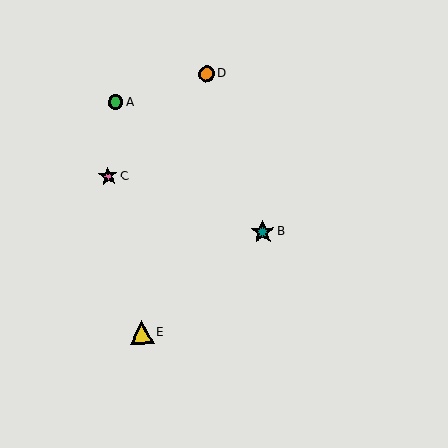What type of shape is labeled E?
Shape E is a yellow triangle.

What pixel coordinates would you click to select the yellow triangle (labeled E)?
Click at (141, 332) to select the yellow triangle E.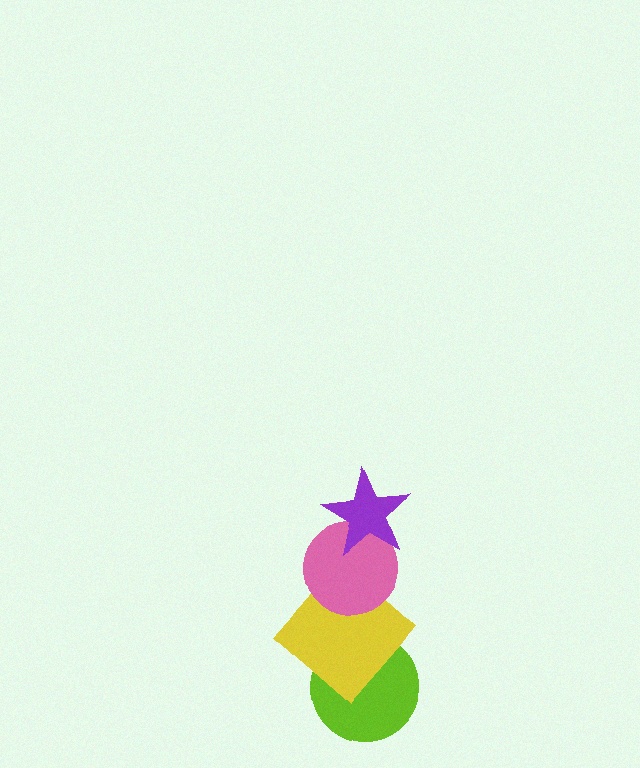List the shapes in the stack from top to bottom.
From top to bottom: the purple star, the pink circle, the yellow diamond, the lime circle.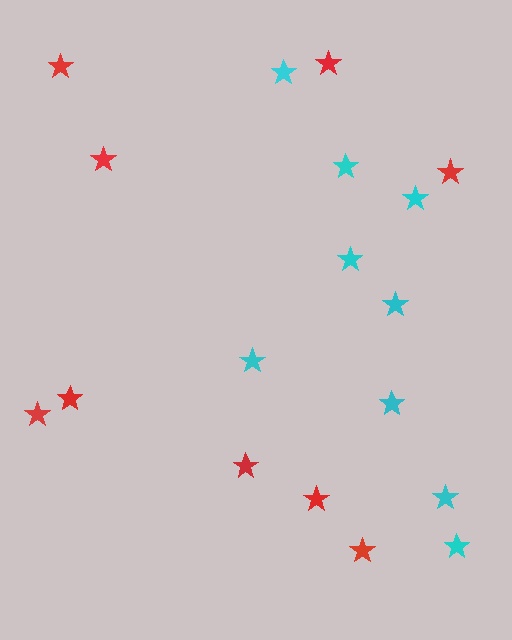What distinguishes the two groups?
There are 2 groups: one group of red stars (9) and one group of cyan stars (9).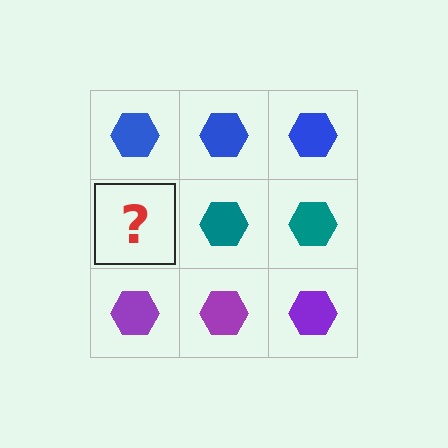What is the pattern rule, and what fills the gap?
The rule is that each row has a consistent color. The gap should be filled with a teal hexagon.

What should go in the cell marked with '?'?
The missing cell should contain a teal hexagon.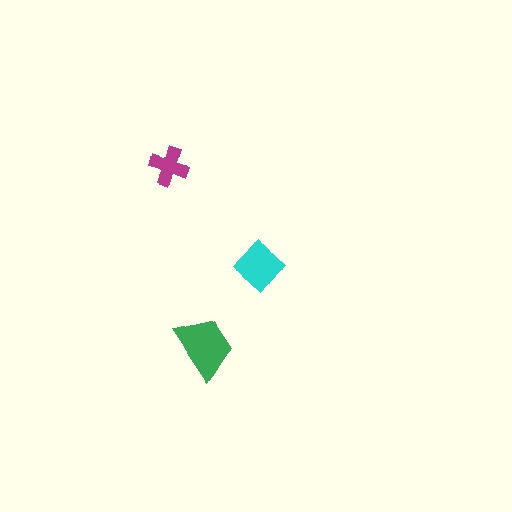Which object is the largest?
The green trapezoid.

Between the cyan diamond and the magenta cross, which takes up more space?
The cyan diamond.